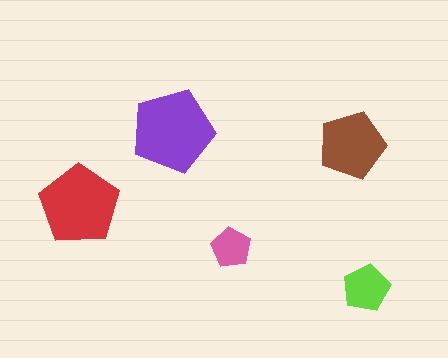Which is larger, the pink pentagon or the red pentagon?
The red one.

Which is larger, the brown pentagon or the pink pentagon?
The brown one.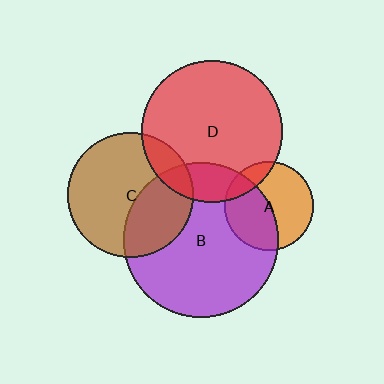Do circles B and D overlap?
Yes.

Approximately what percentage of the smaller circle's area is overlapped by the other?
Approximately 15%.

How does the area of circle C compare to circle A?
Approximately 2.0 times.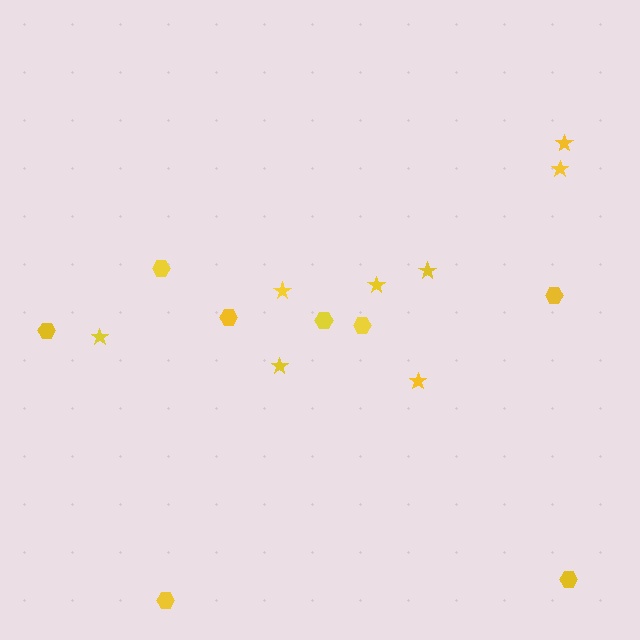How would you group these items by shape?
There are 2 groups: one group of stars (8) and one group of hexagons (8).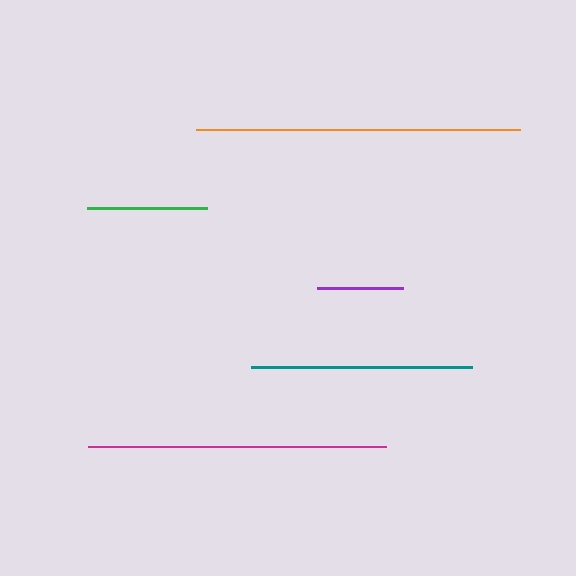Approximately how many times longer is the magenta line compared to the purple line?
The magenta line is approximately 3.5 times the length of the purple line.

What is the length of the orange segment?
The orange segment is approximately 323 pixels long.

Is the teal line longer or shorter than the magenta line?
The magenta line is longer than the teal line.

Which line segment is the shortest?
The purple line is the shortest at approximately 86 pixels.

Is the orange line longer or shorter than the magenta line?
The orange line is longer than the magenta line.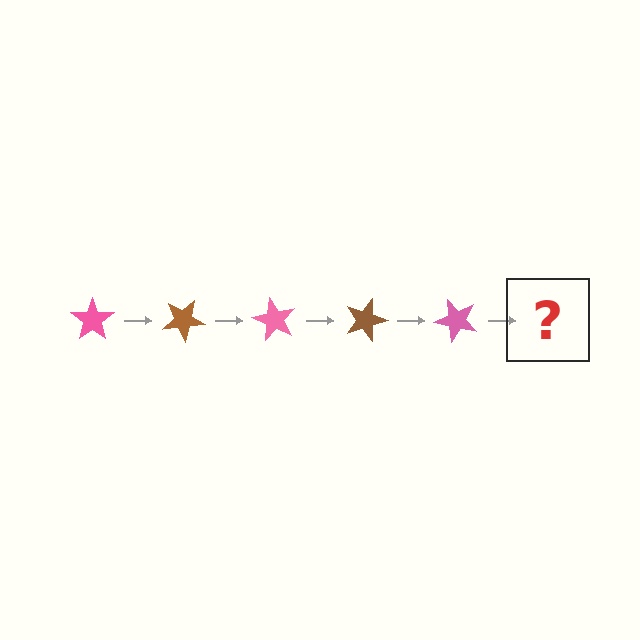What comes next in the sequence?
The next element should be a brown star, rotated 150 degrees from the start.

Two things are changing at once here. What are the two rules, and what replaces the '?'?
The two rules are that it rotates 30 degrees each step and the color cycles through pink and brown. The '?' should be a brown star, rotated 150 degrees from the start.